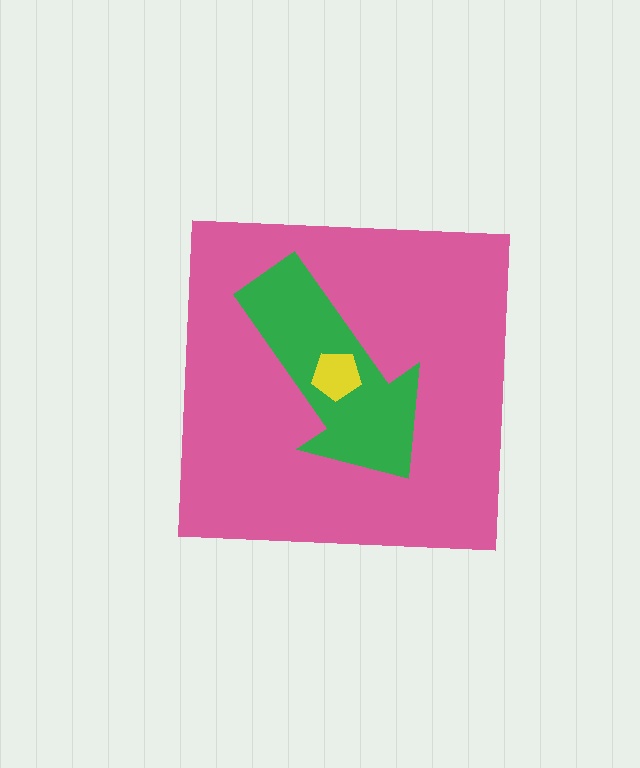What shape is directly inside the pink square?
The green arrow.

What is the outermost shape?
The pink square.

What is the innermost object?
The yellow pentagon.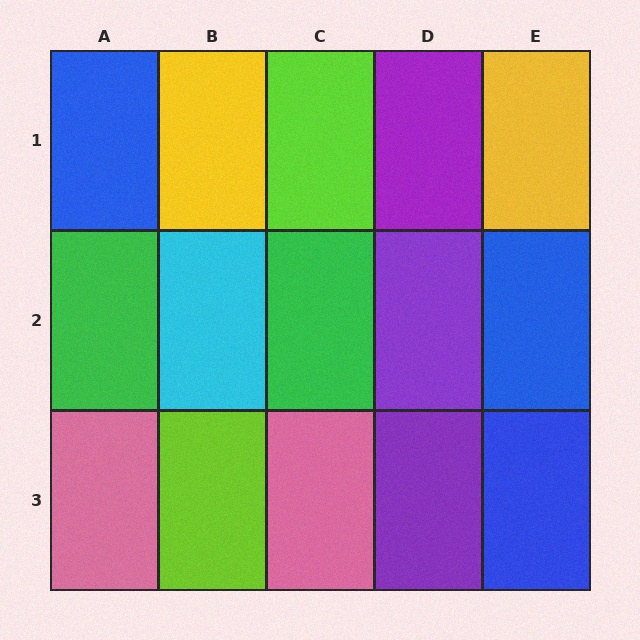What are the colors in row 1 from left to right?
Blue, yellow, lime, purple, yellow.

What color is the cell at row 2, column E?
Blue.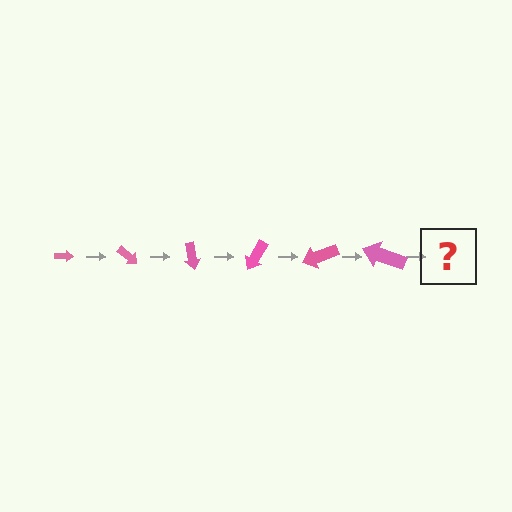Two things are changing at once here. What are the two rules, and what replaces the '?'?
The two rules are that the arrow grows larger each step and it rotates 40 degrees each step. The '?' should be an arrow, larger than the previous one and rotated 240 degrees from the start.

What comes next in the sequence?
The next element should be an arrow, larger than the previous one and rotated 240 degrees from the start.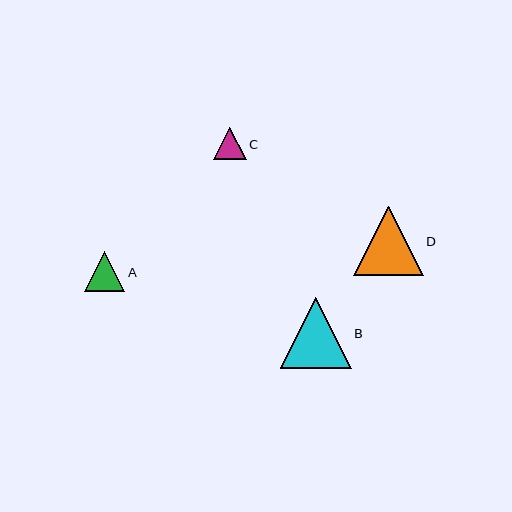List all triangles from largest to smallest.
From largest to smallest: B, D, A, C.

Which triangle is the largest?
Triangle B is the largest with a size of approximately 70 pixels.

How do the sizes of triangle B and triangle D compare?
Triangle B and triangle D are approximately the same size.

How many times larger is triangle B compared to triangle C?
Triangle B is approximately 2.2 times the size of triangle C.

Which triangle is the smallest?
Triangle C is the smallest with a size of approximately 32 pixels.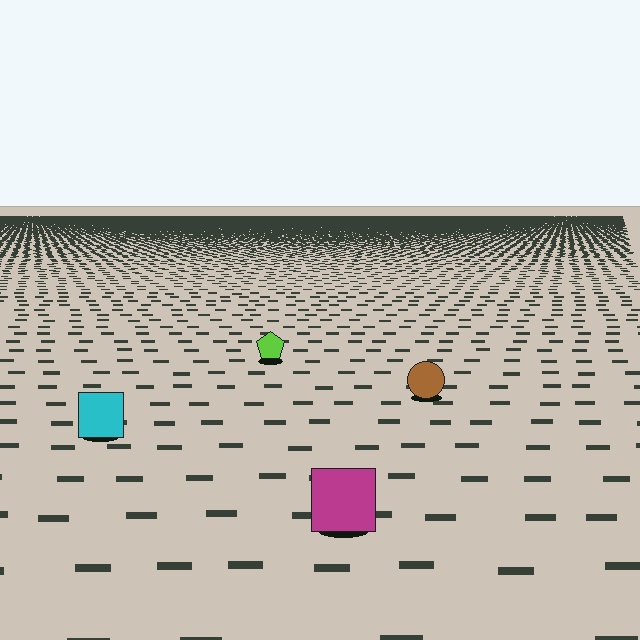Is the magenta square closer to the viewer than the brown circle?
Yes. The magenta square is closer — you can tell from the texture gradient: the ground texture is coarser near it.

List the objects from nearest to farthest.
From nearest to farthest: the magenta square, the cyan square, the brown circle, the lime pentagon.